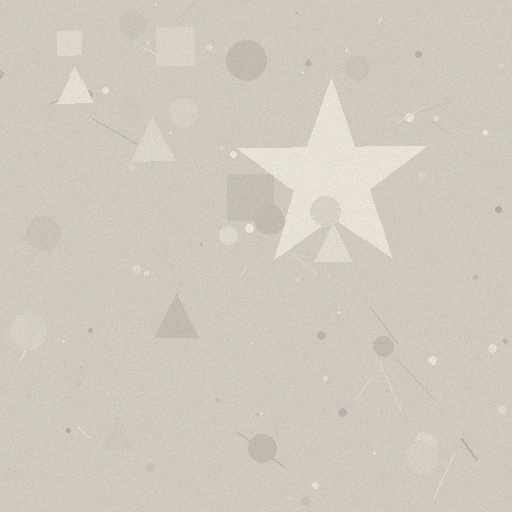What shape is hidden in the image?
A star is hidden in the image.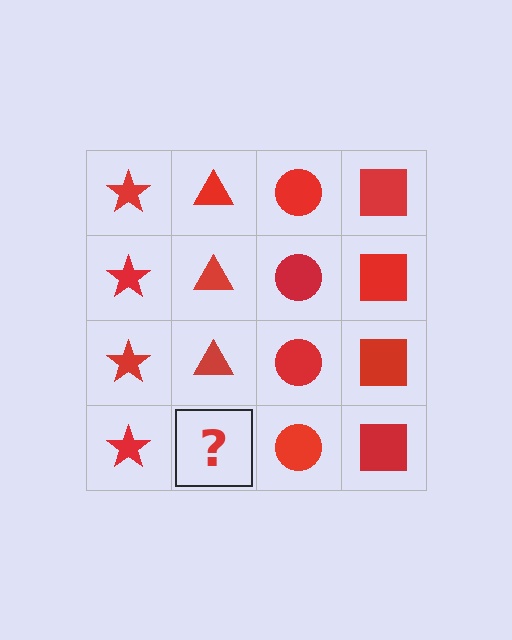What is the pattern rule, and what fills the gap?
The rule is that each column has a consistent shape. The gap should be filled with a red triangle.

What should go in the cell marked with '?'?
The missing cell should contain a red triangle.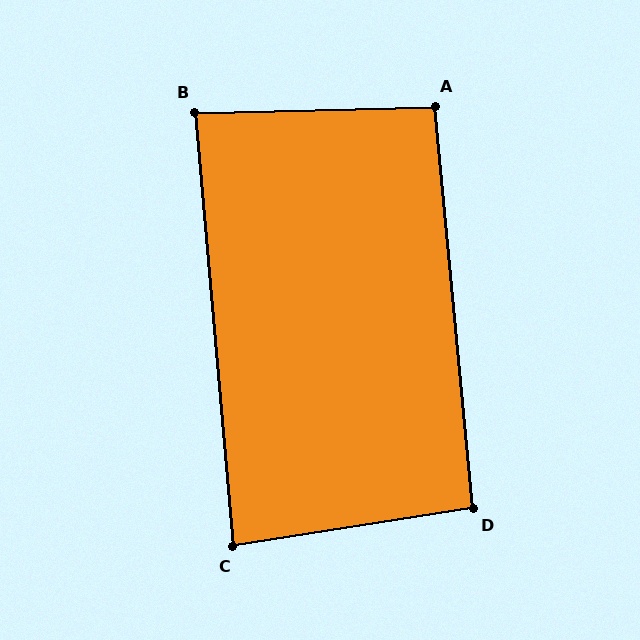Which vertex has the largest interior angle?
A, at approximately 94 degrees.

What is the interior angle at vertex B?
Approximately 86 degrees (approximately right).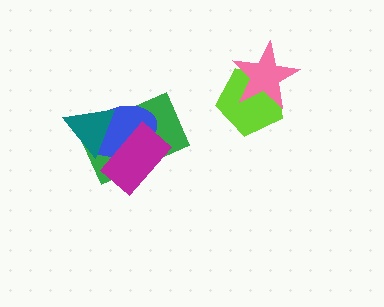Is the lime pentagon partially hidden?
Yes, it is partially covered by another shape.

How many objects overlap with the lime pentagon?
1 object overlaps with the lime pentagon.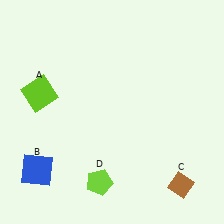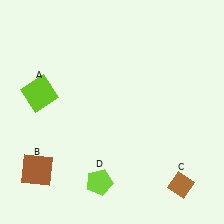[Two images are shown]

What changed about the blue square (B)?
In Image 1, B is blue. In Image 2, it changed to brown.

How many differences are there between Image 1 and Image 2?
There is 1 difference between the two images.